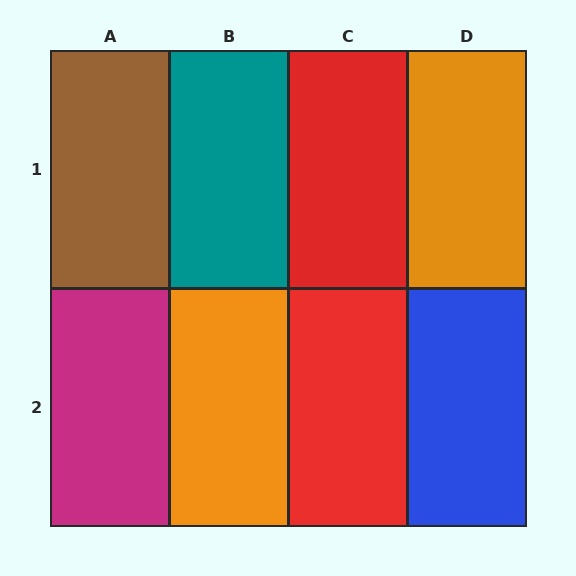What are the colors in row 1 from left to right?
Brown, teal, red, orange.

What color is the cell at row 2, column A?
Magenta.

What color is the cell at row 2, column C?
Red.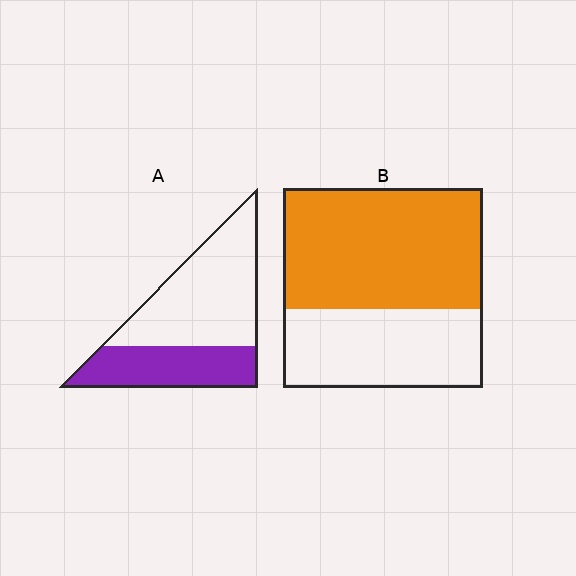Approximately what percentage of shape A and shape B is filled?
A is approximately 35% and B is approximately 60%.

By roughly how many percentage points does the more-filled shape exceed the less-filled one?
By roughly 25 percentage points (B over A).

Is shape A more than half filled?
No.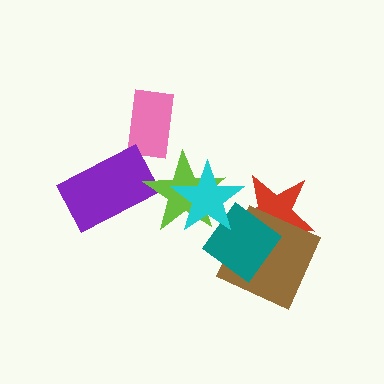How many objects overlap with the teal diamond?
3 objects overlap with the teal diamond.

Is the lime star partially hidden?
Yes, it is partially covered by another shape.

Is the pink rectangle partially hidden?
No, no other shape covers it.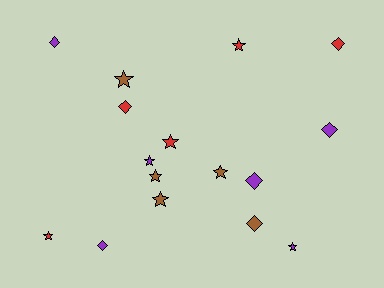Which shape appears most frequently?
Star, with 9 objects.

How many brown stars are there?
There are 4 brown stars.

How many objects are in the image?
There are 16 objects.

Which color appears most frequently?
Purple, with 6 objects.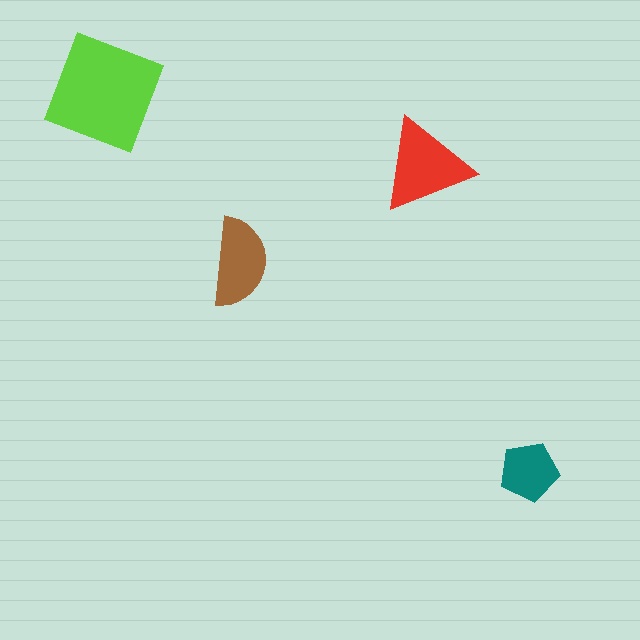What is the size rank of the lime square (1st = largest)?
1st.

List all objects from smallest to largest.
The teal pentagon, the brown semicircle, the red triangle, the lime square.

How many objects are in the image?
There are 4 objects in the image.